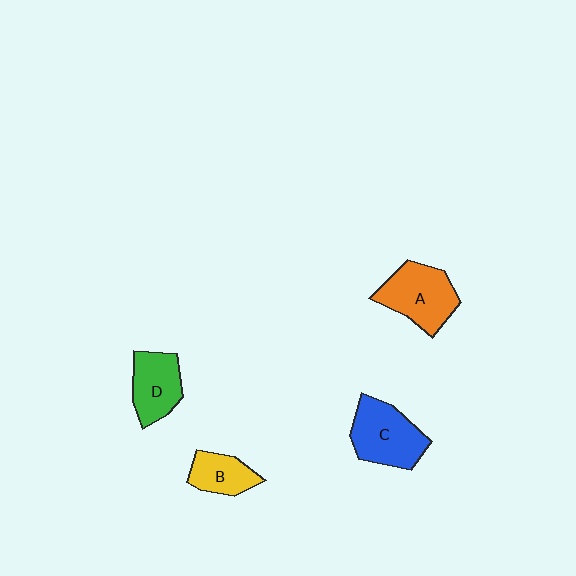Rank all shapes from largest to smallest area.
From largest to smallest: C (blue), A (orange), D (green), B (yellow).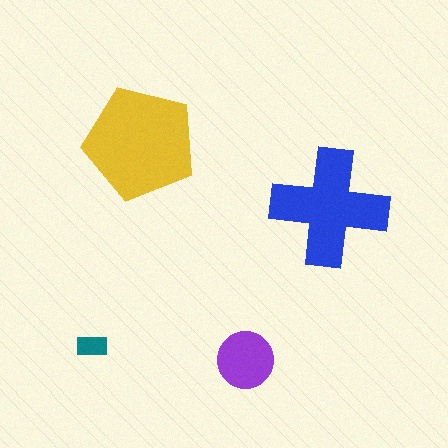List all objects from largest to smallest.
The yellow pentagon, the blue cross, the purple circle, the teal rectangle.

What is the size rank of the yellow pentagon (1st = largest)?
1st.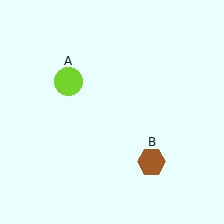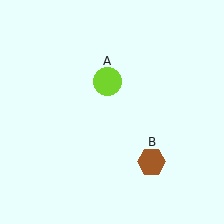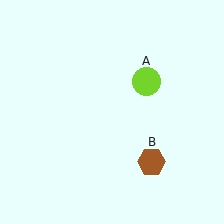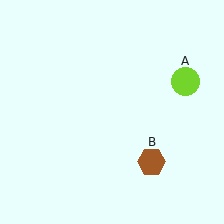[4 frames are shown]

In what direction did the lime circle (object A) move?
The lime circle (object A) moved right.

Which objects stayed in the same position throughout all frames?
Brown hexagon (object B) remained stationary.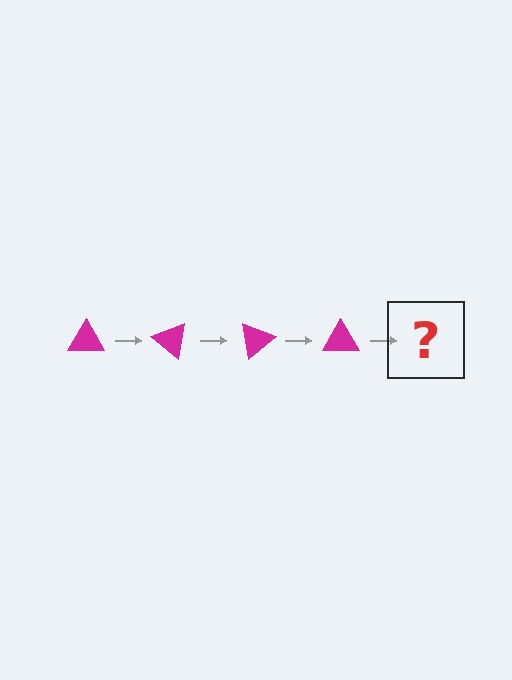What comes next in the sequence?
The next element should be a magenta triangle rotated 160 degrees.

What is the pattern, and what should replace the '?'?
The pattern is that the triangle rotates 40 degrees each step. The '?' should be a magenta triangle rotated 160 degrees.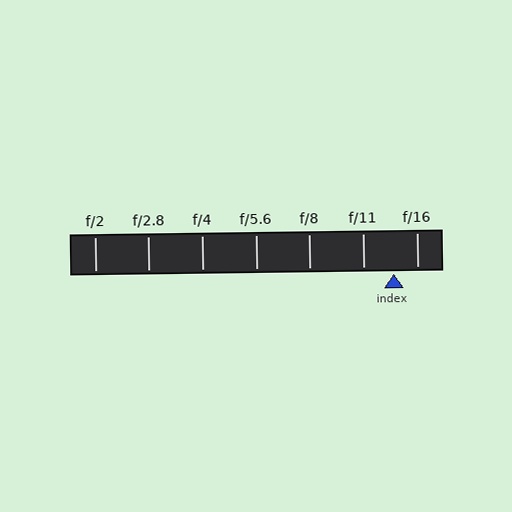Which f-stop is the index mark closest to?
The index mark is closest to f/16.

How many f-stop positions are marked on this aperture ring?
There are 7 f-stop positions marked.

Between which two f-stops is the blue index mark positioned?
The index mark is between f/11 and f/16.